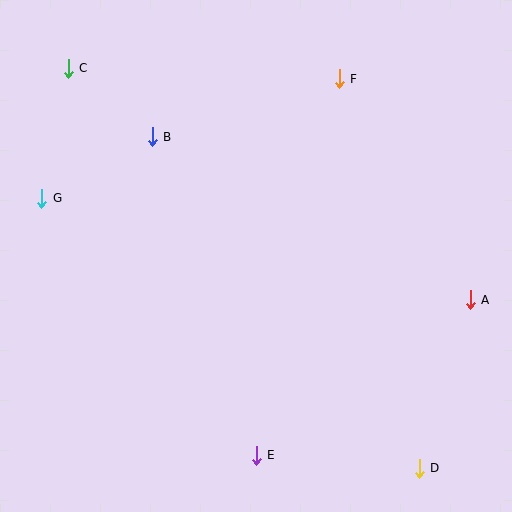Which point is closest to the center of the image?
Point B at (152, 137) is closest to the center.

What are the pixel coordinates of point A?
Point A is at (470, 300).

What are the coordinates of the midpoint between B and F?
The midpoint between B and F is at (246, 108).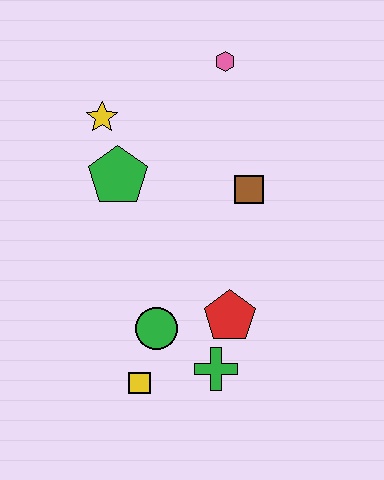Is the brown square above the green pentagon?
No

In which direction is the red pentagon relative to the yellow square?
The red pentagon is to the right of the yellow square.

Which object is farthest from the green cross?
The pink hexagon is farthest from the green cross.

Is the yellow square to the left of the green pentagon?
No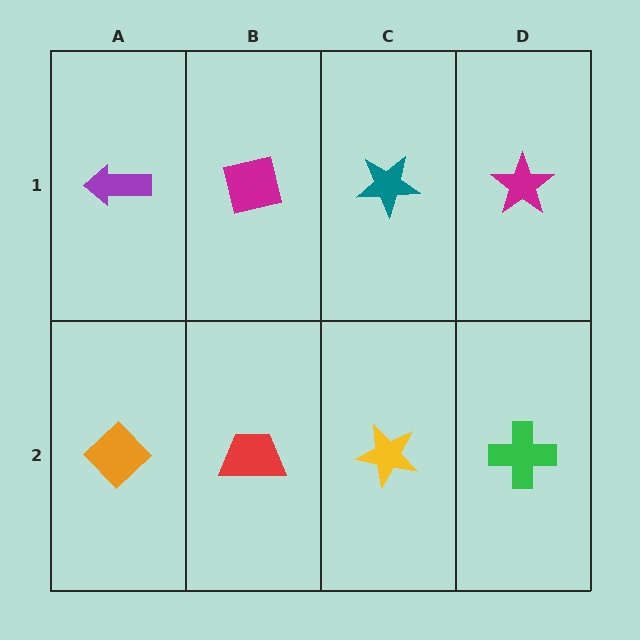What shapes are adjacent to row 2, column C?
A teal star (row 1, column C), a red trapezoid (row 2, column B), a green cross (row 2, column D).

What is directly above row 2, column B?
A magenta square.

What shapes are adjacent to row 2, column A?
A purple arrow (row 1, column A), a red trapezoid (row 2, column B).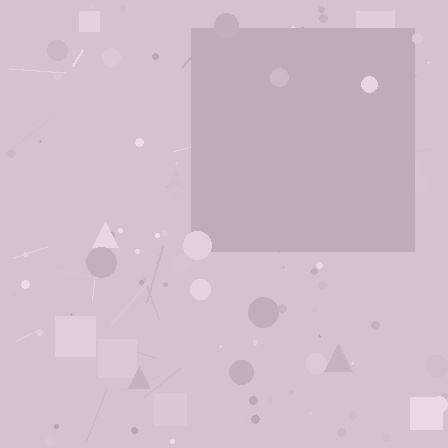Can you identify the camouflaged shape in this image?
The camouflaged shape is a square.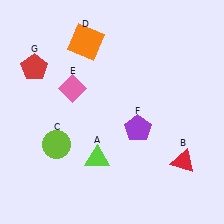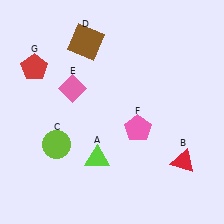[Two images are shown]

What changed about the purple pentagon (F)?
In Image 1, F is purple. In Image 2, it changed to pink.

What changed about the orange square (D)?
In Image 1, D is orange. In Image 2, it changed to brown.